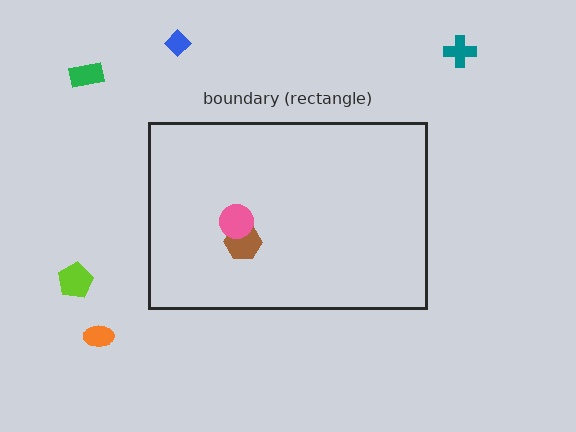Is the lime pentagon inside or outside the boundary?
Outside.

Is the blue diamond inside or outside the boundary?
Outside.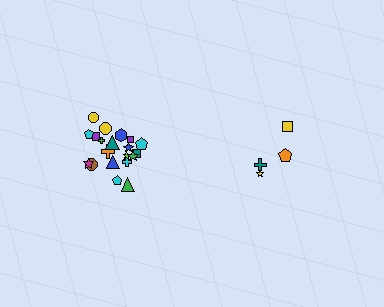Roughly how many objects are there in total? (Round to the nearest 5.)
Roughly 25 objects in total.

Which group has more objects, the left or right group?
The left group.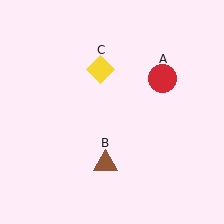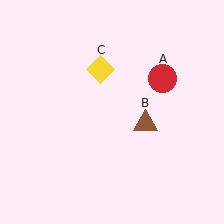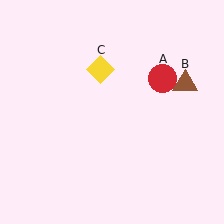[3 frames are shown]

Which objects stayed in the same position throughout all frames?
Red circle (object A) and yellow diamond (object C) remained stationary.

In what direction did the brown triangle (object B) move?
The brown triangle (object B) moved up and to the right.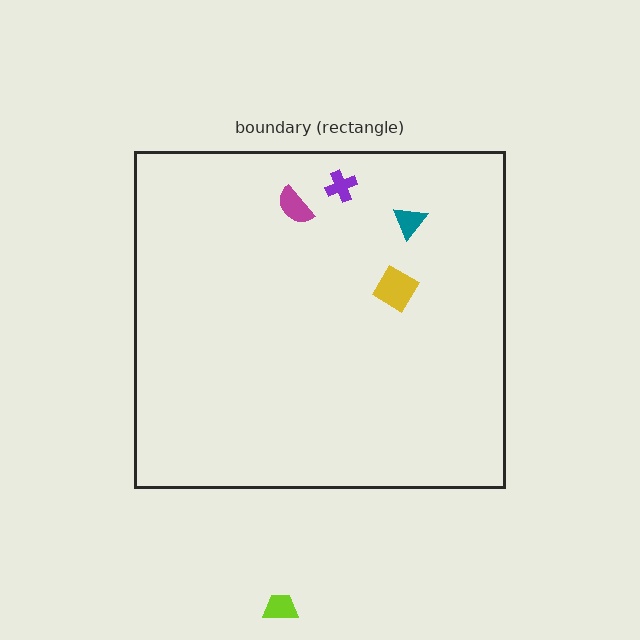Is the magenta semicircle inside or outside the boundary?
Inside.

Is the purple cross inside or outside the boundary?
Inside.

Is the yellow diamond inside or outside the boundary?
Inside.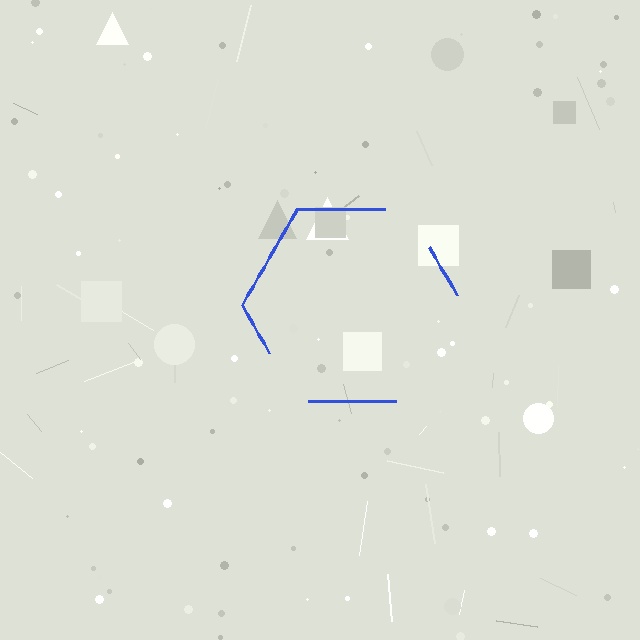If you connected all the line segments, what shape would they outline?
They would outline a hexagon.